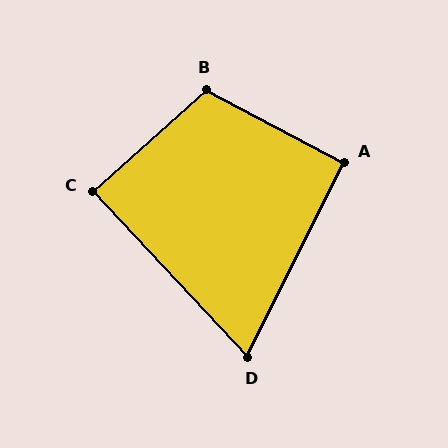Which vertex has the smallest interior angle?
D, at approximately 70 degrees.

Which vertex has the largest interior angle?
B, at approximately 110 degrees.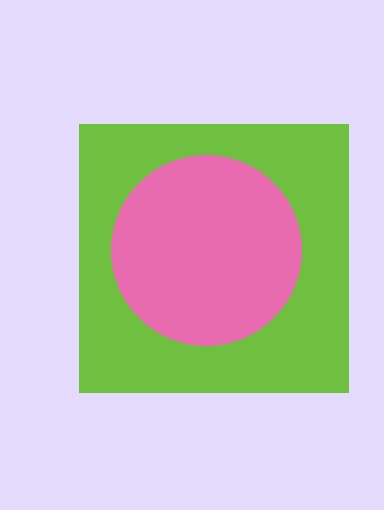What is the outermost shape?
The lime square.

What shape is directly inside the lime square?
The pink circle.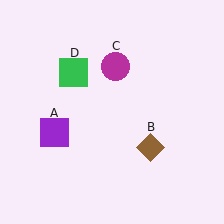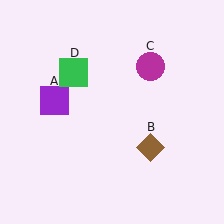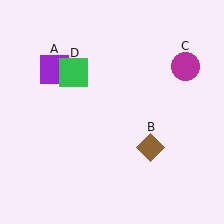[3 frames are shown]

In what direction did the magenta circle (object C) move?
The magenta circle (object C) moved right.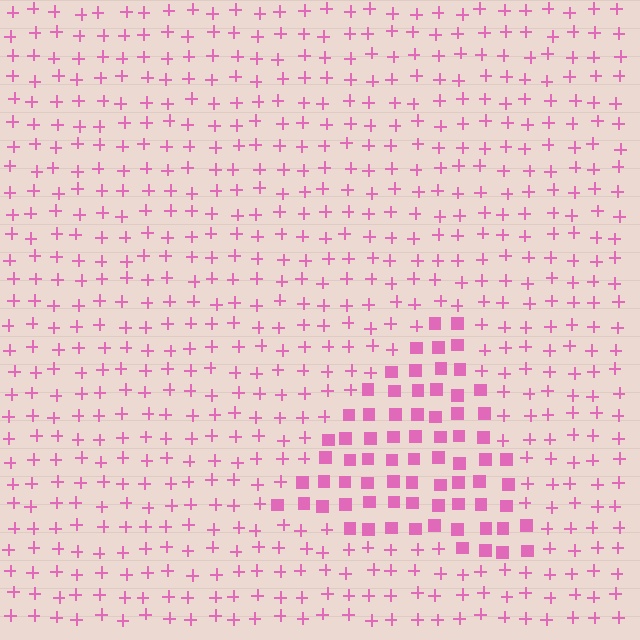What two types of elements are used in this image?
The image uses squares inside the triangle region and plus signs outside it.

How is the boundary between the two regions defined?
The boundary is defined by a change in element shape: squares inside vs. plus signs outside. All elements share the same color and spacing.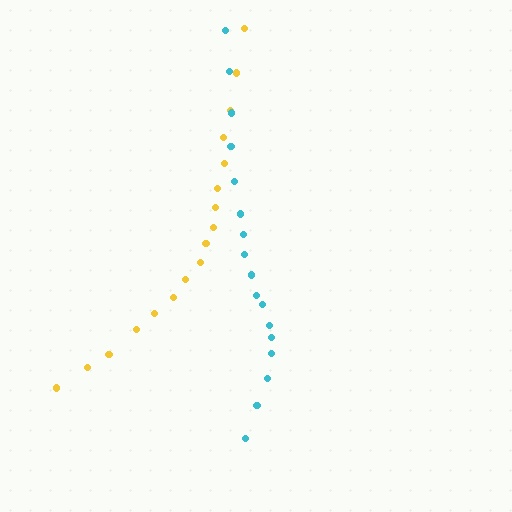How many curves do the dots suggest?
There are 2 distinct paths.